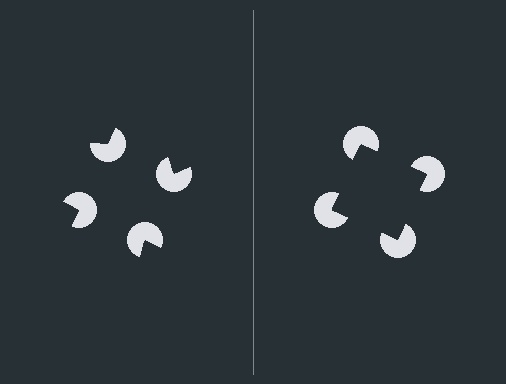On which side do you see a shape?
An illusory square appears on the right side. On the left side the wedge cuts are rotated, so no coherent shape forms.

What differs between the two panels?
The pac-man discs are positioned identically on both sides; only the wedge orientations differ. On the right they align to a square; on the left they are misaligned.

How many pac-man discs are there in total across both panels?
8 — 4 on each side.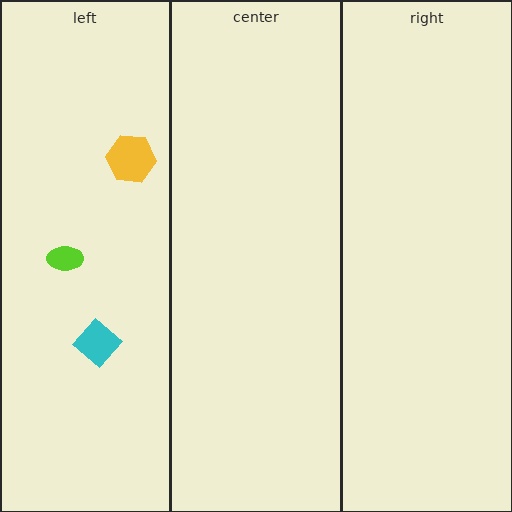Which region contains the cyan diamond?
The left region.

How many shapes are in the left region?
3.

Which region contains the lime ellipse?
The left region.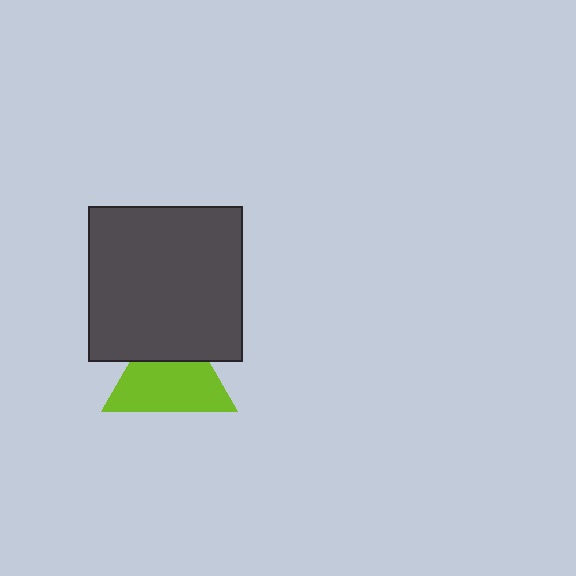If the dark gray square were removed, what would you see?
You would see the complete lime triangle.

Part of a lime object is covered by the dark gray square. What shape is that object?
It is a triangle.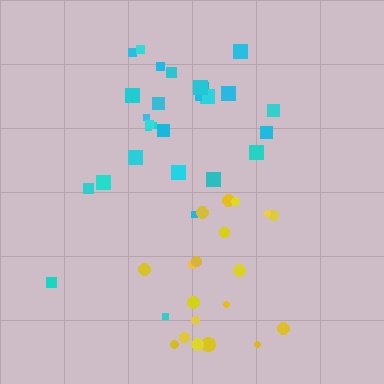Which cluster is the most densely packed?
Cyan.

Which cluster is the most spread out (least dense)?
Yellow.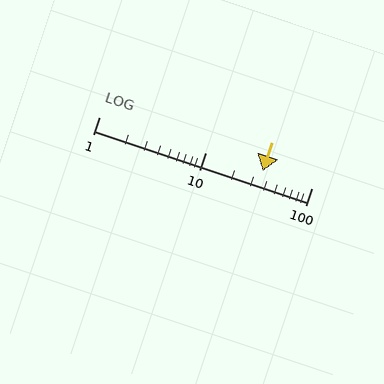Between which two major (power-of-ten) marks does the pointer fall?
The pointer is between 10 and 100.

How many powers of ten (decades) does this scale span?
The scale spans 2 decades, from 1 to 100.